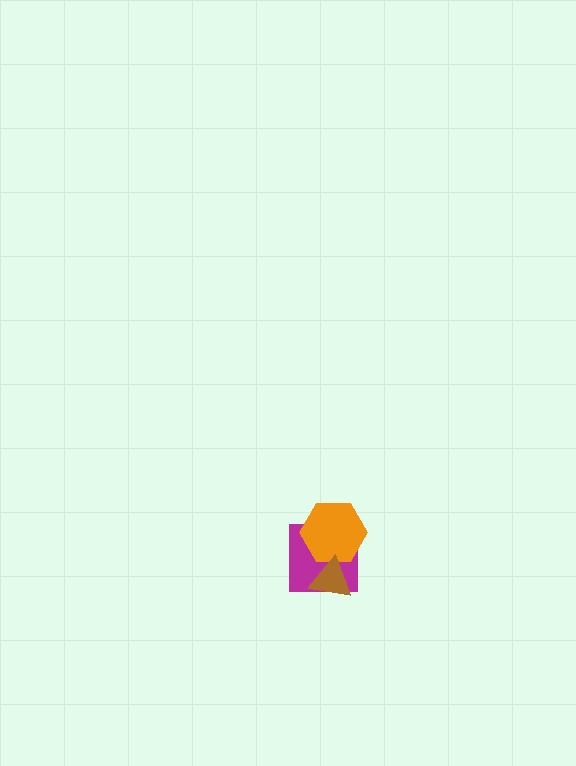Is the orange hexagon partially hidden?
Yes, it is partially covered by another shape.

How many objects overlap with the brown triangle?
2 objects overlap with the brown triangle.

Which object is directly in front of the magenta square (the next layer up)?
The orange hexagon is directly in front of the magenta square.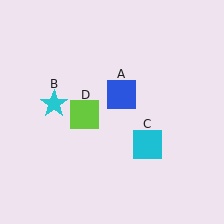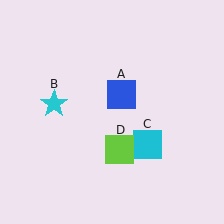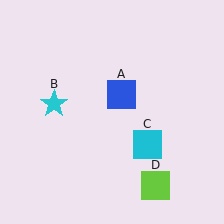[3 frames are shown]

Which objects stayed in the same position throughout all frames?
Blue square (object A) and cyan star (object B) and cyan square (object C) remained stationary.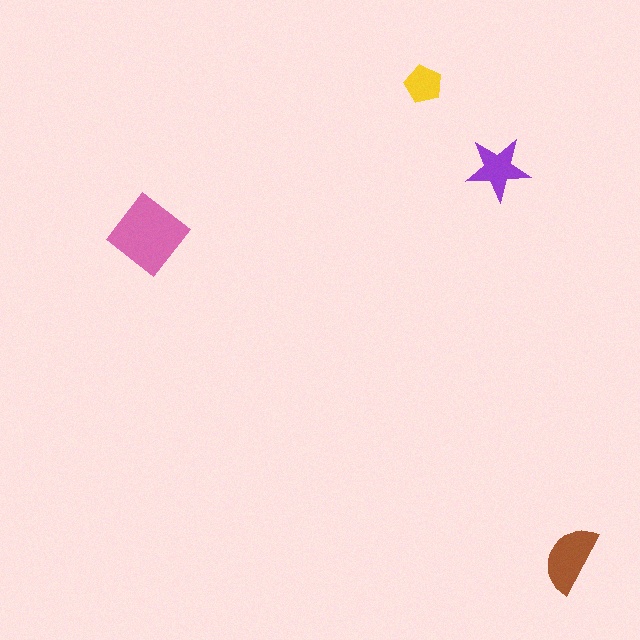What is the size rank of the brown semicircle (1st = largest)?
2nd.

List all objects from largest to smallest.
The pink diamond, the brown semicircle, the purple star, the yellow pentagon.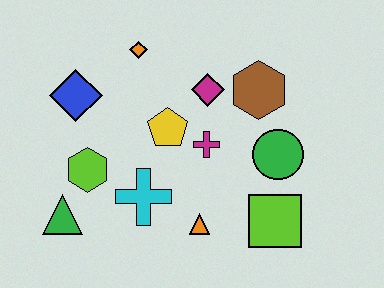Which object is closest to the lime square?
The green circle is closest to the lime square.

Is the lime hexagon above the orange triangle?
Yes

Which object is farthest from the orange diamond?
The lime square is farthest from the orange diamond.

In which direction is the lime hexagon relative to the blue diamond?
The lime hexagon is below the blue diamond.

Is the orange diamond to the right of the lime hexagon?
Yes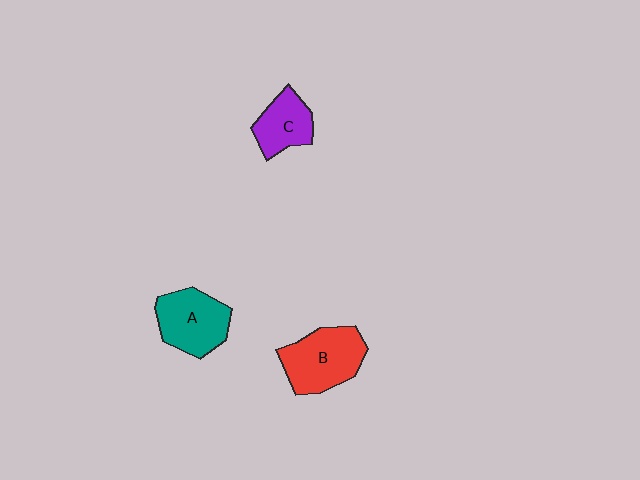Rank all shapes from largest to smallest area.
From largest to smallest: B (red), A (teal), C (purple).